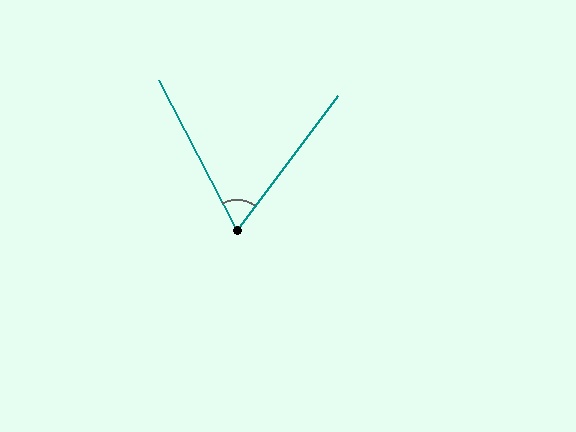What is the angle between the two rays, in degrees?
Approximately 64 degrees.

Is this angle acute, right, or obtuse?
It is acute.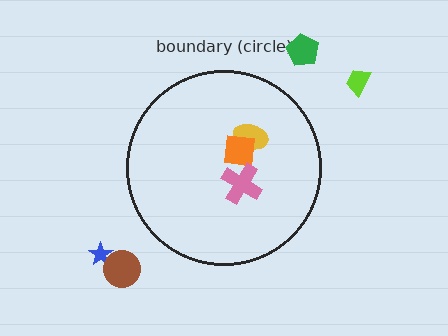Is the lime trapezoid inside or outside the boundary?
Outside.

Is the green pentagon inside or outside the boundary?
Outside.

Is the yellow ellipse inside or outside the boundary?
Inside.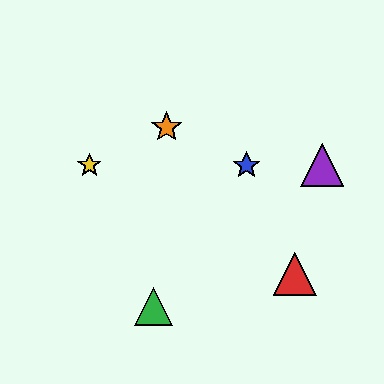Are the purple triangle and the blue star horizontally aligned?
Yes, both are at y≈165.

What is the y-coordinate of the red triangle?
The red triangle is at y≈274.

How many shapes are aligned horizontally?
3 shapes (the blue star, the yellow star, the purple triangle) are aligned horizontally.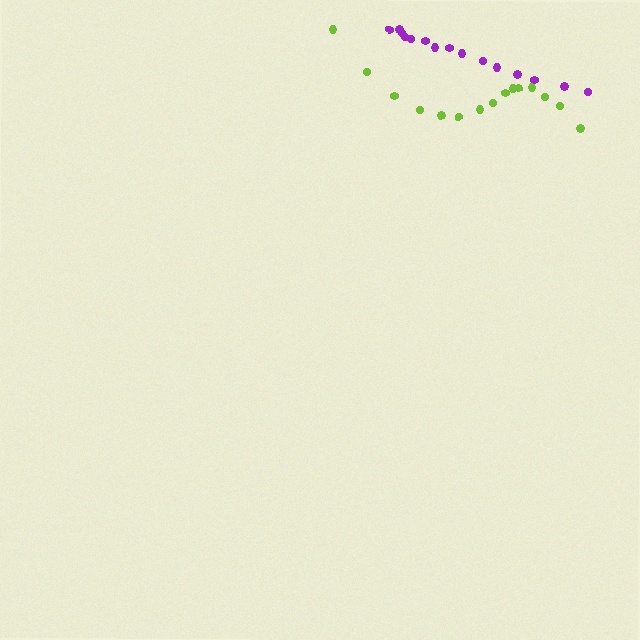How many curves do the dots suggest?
There are 2 distinct paths.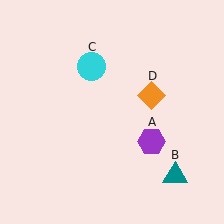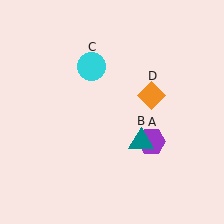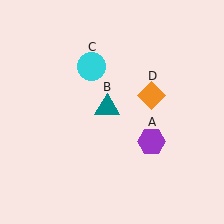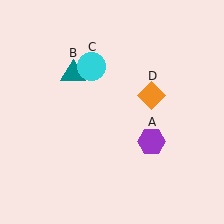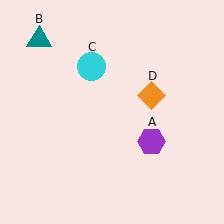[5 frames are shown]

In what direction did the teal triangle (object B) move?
The teal triangle (object B) moved up and to the left.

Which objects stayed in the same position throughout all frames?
Purple hexagon (object A) and cyan circle (object C) and orange diamond (object D) remained stationary.